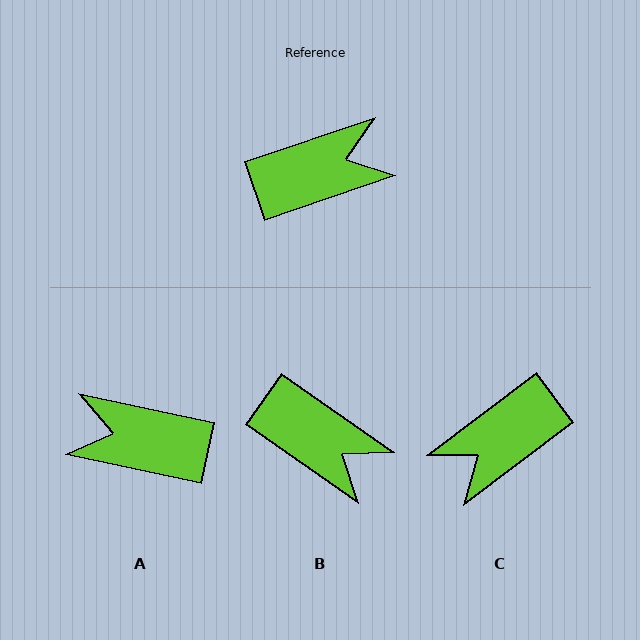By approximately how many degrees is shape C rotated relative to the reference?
Approximately 162 degrees clockwise.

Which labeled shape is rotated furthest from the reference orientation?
C, about 162 degrees away.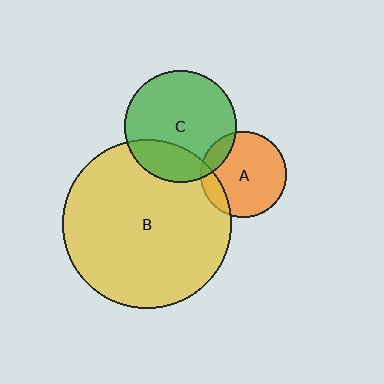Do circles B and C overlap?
Yes.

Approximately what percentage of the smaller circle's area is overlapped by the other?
Approximately 25%.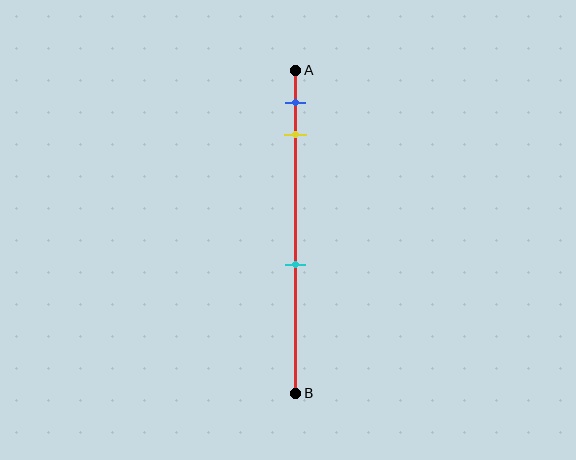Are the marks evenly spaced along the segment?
No, the marks are not evenly spaced.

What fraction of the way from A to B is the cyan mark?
The cyan mark is approximately 60% (0.6) of the way from A to B.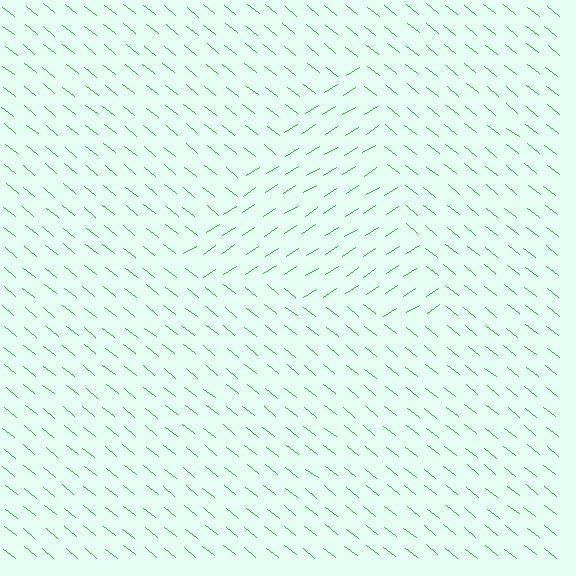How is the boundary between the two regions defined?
The boundary is defined purely by a change in line orientation (approximately 71 degrees difference). All lines are the same color and thickness.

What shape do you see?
I see a triangle.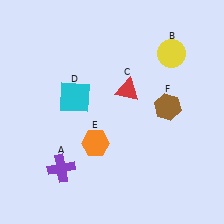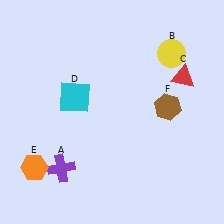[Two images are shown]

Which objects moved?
The objects that moved are: the red triangle (C), the orange hexagon (E).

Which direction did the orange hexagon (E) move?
The orange hexagon (E) moved left.